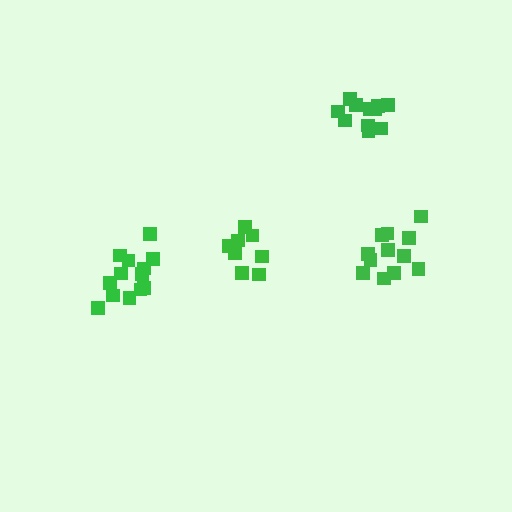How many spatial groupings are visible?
There are 4 spatial groupings.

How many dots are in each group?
Group 1: 8 dots, Group 2: 12 dots, Group 3: 13 dots, Group 4: 11 dots (44 total).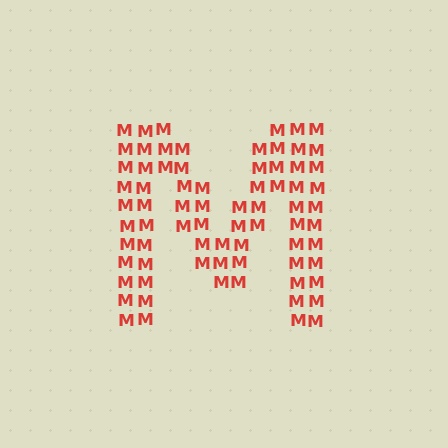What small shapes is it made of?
It is made of small letter M's.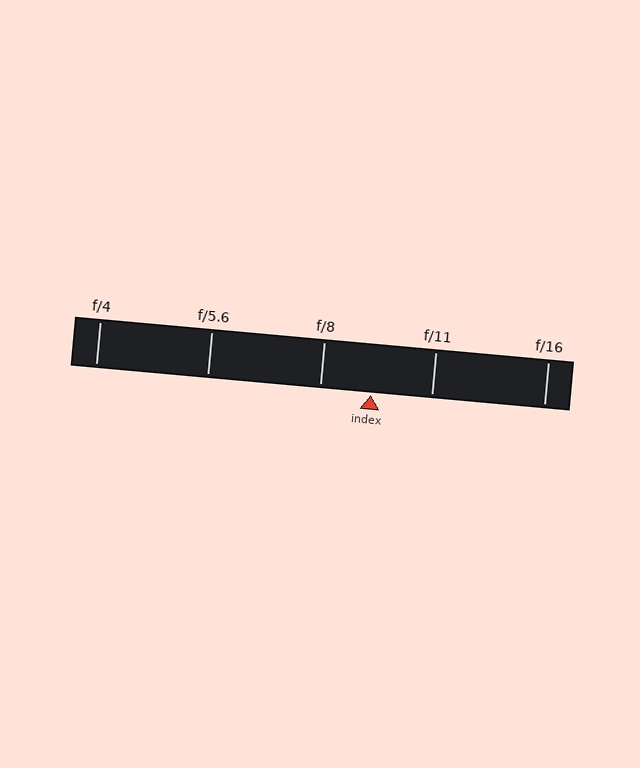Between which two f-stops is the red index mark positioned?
The index mark is between f/8 and f/11.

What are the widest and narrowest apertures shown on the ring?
The widest aperture shown is f/4 and the narrowest is f/16.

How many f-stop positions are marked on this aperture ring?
There are 5 f-stop positions marked.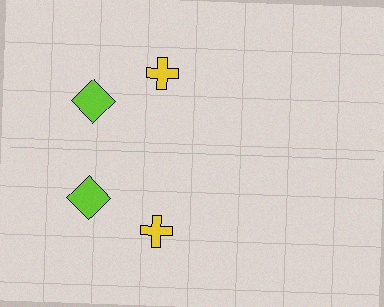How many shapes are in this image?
There are 4 shapes in this image.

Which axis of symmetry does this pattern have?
The pattern has a horizontal axis of symmetry running through the center of the image.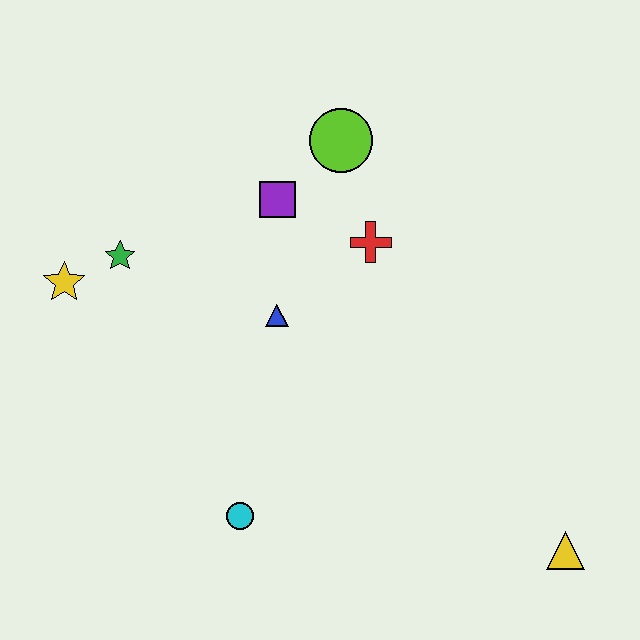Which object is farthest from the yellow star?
The yellow triangle is farthest from the yellow star.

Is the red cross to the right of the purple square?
Yes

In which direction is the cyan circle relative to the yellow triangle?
The cyan circle is to the left of the yellow triangle.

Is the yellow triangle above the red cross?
No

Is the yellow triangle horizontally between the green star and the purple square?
No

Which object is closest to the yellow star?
The green star is closest to the yellow star.